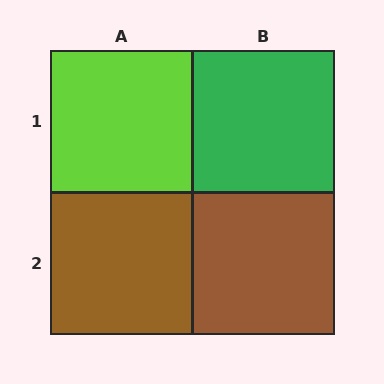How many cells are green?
1 cell is green.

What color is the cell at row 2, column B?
Brown.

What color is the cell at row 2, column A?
Brown.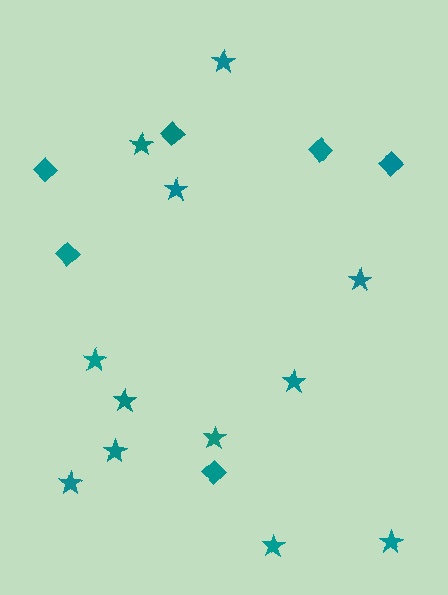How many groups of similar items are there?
There are 2 groups: one group of stars (12) and one group of diamonds (6).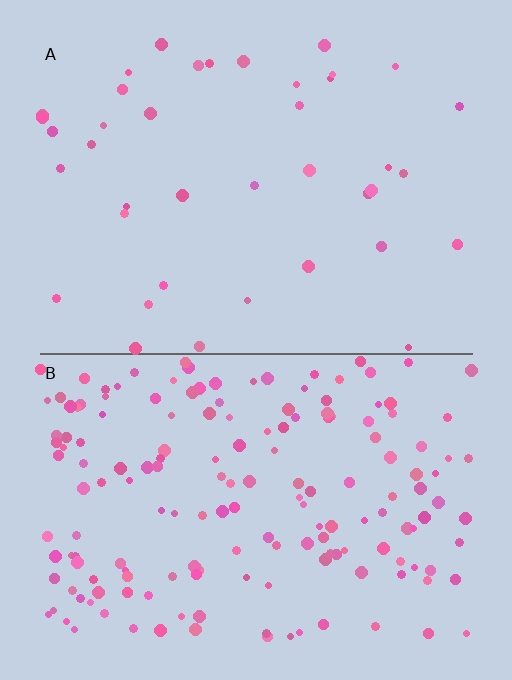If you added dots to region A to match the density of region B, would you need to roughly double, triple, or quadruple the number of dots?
Approximately quadruple.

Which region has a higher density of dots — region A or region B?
B (the bottom).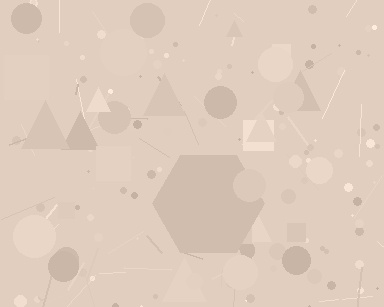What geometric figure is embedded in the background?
A hexagon is embedded in the background.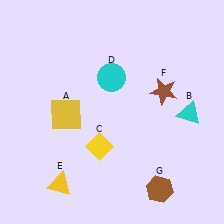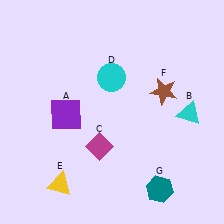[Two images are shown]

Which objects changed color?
A changed from yellow to purple. C changed from yellow to magenta. G changed from brown to teal.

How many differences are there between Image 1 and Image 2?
There are 3 differences between the two images.